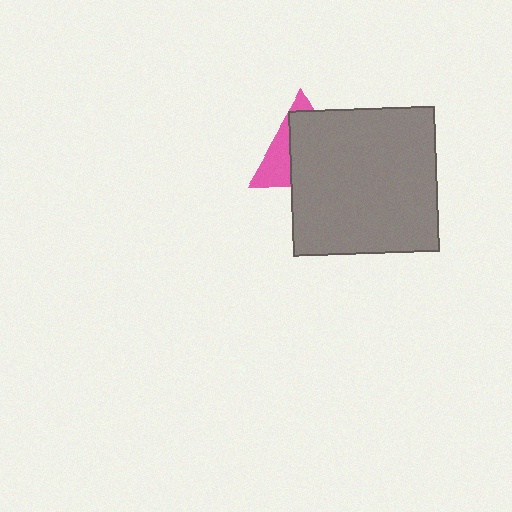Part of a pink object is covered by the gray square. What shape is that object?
It is a triangle.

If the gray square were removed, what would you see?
You would see the complete pink triangle.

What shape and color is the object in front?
The object in front is a gray square.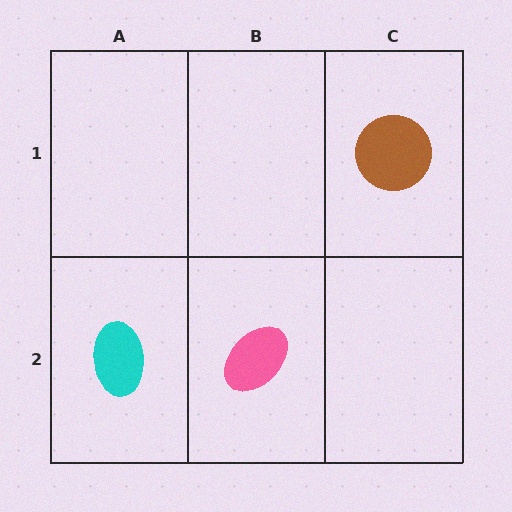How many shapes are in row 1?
1 shape.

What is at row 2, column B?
A pink ellipse.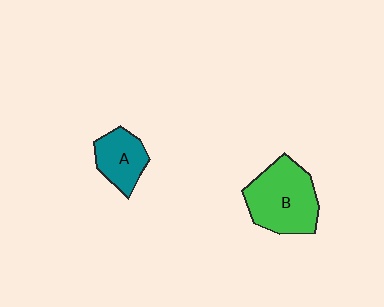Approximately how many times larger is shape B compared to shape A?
Approximately 1.7 times.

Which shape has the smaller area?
Shape A (teal).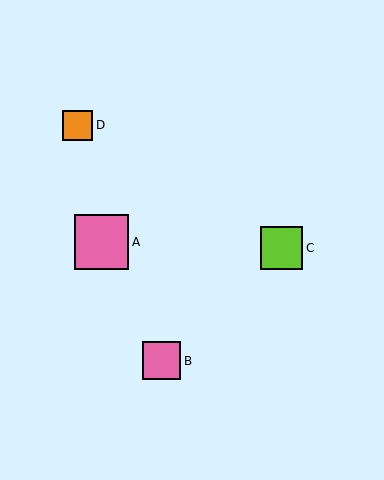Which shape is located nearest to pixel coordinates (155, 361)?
The pink square (labeled B) at (162, 361) is nearest to that location.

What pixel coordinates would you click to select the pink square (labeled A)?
Click at (102, 242) to select the pink square A.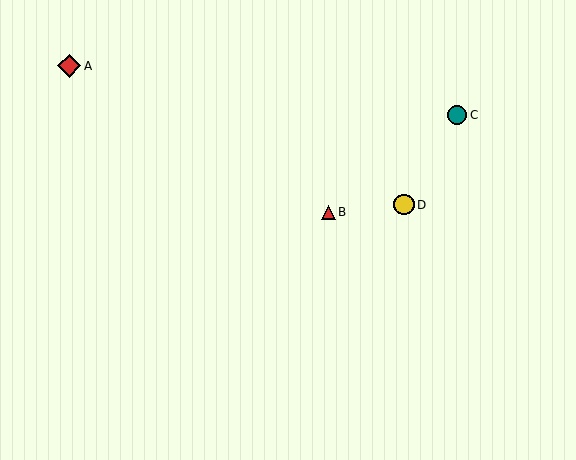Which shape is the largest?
The red diamond (labeled A) is the largest.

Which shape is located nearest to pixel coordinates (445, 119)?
The teal circle (labeled C) at (457, 115) is nearest to that location.